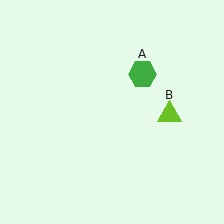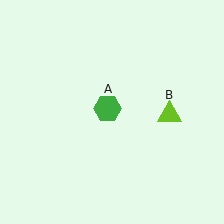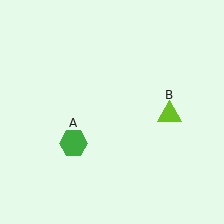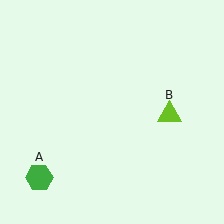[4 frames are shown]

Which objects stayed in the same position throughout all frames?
Lime triangle (object B) remained stationary.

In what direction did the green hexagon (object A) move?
The green hexagon (object A) moved down and to the left.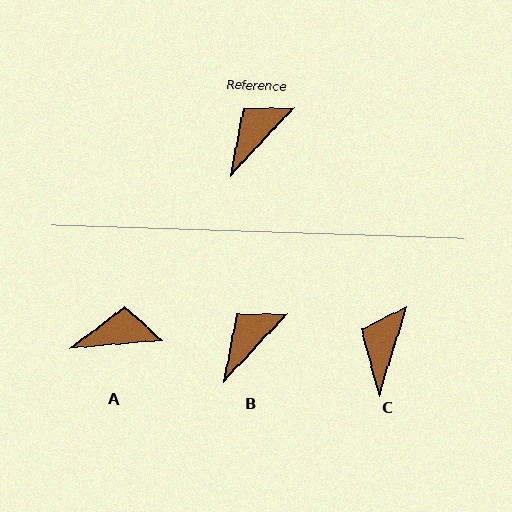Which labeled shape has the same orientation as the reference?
B.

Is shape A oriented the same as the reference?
No, it is off by about 42 degrees.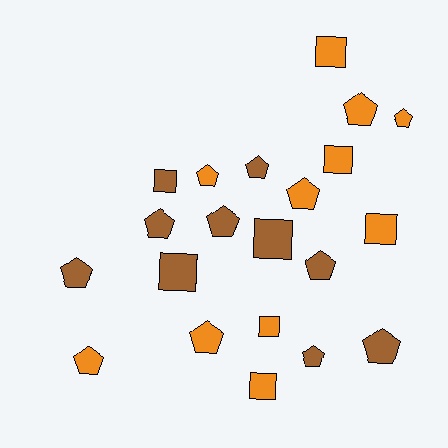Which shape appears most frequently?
Pentagon, with 13 objects.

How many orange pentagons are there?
There are 6 orange pentagons.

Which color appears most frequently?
Orange, with 11 objects.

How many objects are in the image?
There are 21 objects.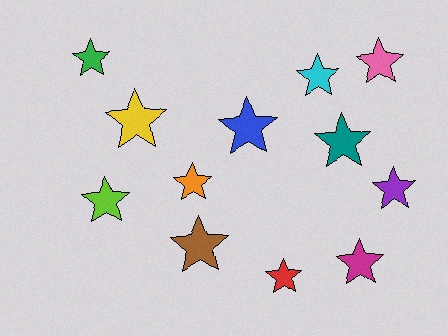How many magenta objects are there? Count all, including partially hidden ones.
There is 1 magenta object.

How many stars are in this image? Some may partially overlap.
There are 12 stars.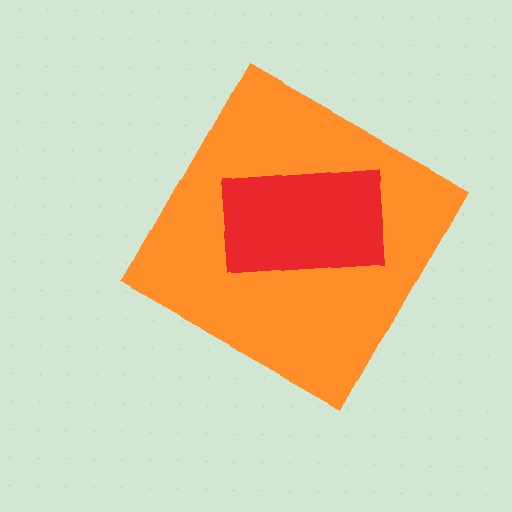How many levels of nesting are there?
2.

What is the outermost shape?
The orange diamond.